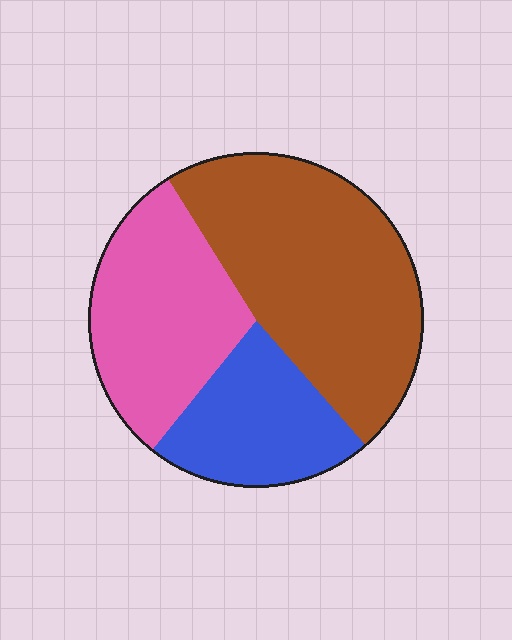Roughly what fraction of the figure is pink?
Pink takes up between a quarter and a half of the figure.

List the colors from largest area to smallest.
From largest to smallest: brown, pink, blue.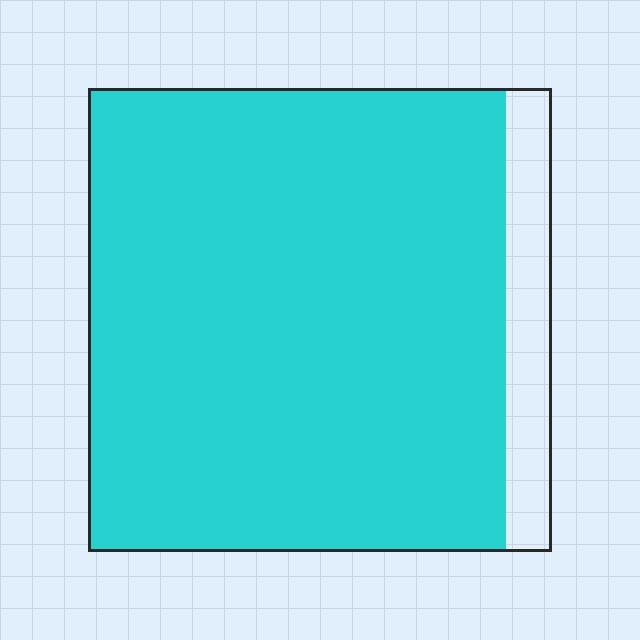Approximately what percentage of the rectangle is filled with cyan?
Approximately 90%.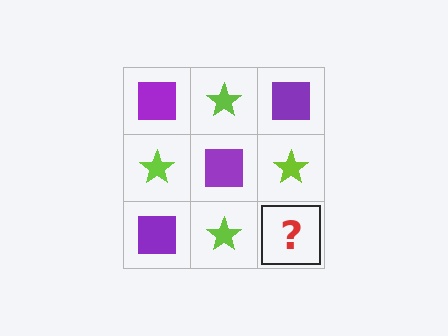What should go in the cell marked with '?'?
The missing cell should contain a purple square.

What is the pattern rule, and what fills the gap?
The rule is that it alternates purple square and lime star in a checkerboard pattern. The gap should be filled with a purple square.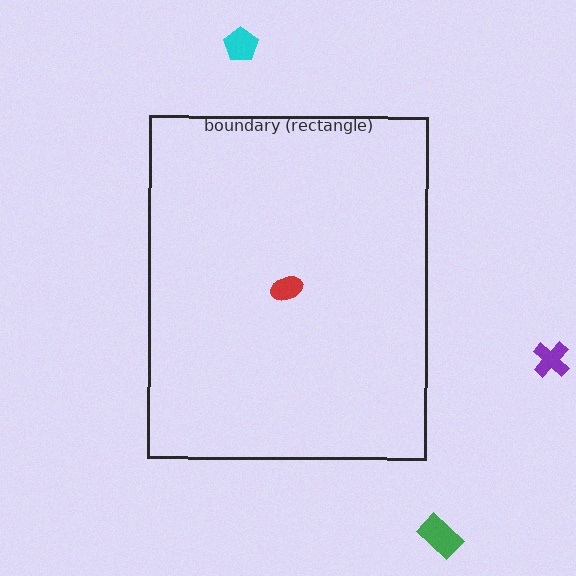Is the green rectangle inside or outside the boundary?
Outside.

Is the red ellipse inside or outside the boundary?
Inside.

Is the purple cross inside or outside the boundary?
Outside.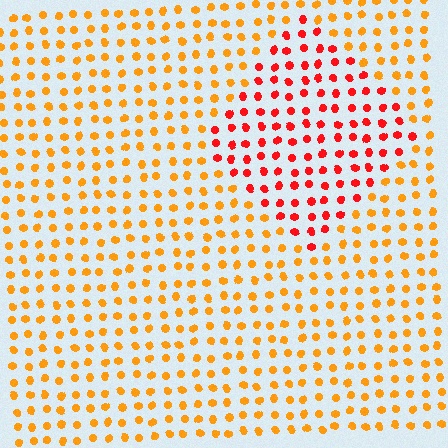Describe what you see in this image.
The image is filled with small orange elements in a uniform arrangement. A diamond-shaped region is visible where the elements are tinted to a slightly different hue, forming a subtle color boundary.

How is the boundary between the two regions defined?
The boundary is defined purely by a slight shift in hue (about 37 degrees). Spacing, size, and orientation are identical on both sides.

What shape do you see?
I see a diamond.